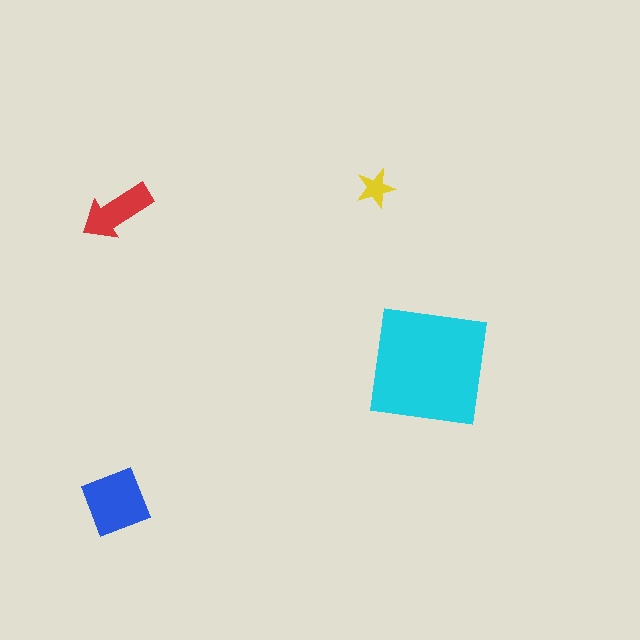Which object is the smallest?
The yellow star.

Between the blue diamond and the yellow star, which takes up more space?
The blue diamond.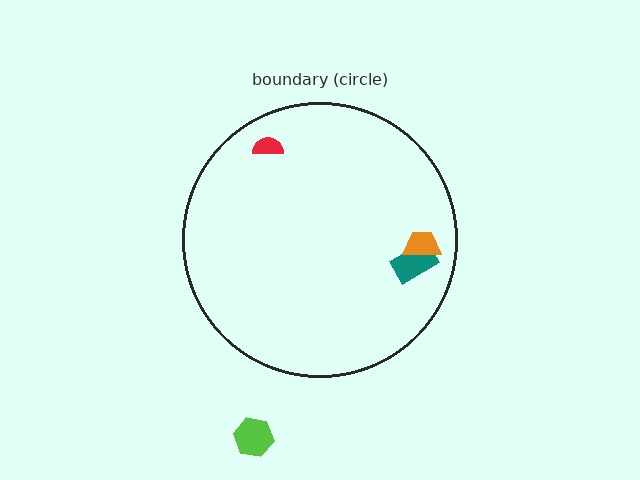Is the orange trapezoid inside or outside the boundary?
Inside.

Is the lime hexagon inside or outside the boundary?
Outside.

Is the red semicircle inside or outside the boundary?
Inside.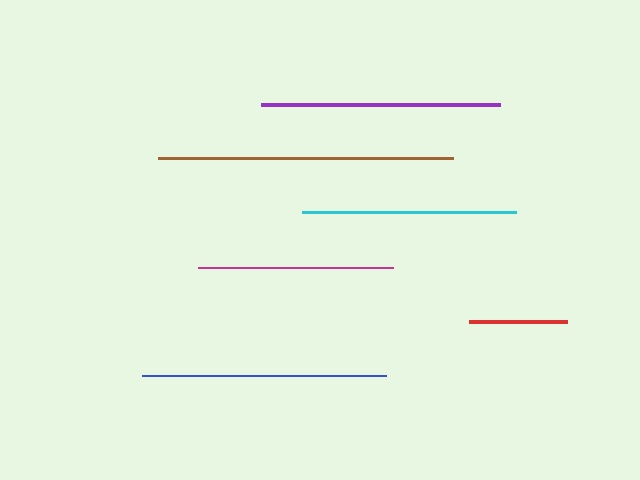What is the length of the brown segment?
The brown segment is approximately 295 pixels long.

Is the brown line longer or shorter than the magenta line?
The brown line is longer than the magenta line.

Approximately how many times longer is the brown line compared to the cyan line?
The brown line is approximately 1.4 times the length of the cyan line.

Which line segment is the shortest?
The red line is the shortest at approximately 99 pixels.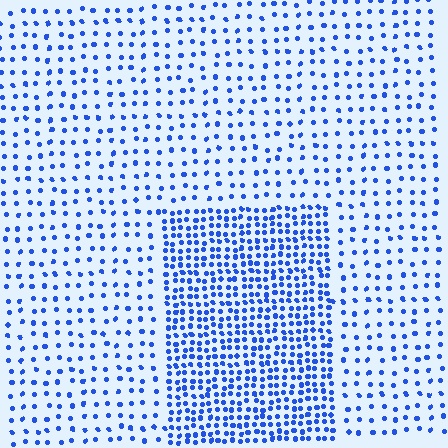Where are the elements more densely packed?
The elements are more densely packed inside the rectangle boundary.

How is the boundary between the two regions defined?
The boundary is defined by a change in element density (approximately 2.4x ratio). All elements are the same color, size, and shape.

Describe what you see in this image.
The image contains small blue elements arranged at two different densities. A rectangle-shaped region is visible where the elements are more densely packed than the surrounding area.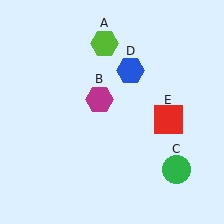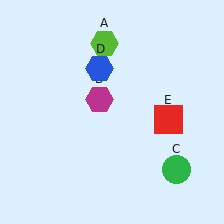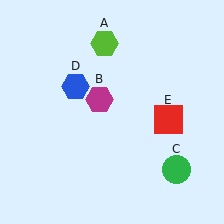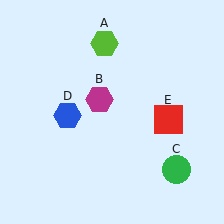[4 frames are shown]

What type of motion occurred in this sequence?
The blue hexagon (object D) rotated counterclockwise around the center of the scene.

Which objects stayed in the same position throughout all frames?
Lime hexagon (object A) and magenta hexagon (object B) and green circle (object C) and red square (object E) remained stationary.